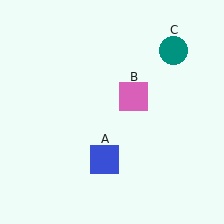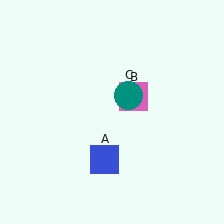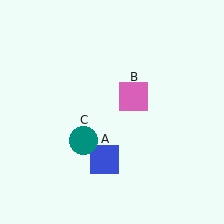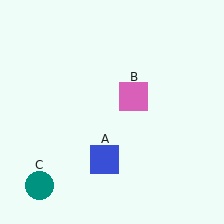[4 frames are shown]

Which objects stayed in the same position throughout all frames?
Blue square (object A) and pink square (object B) remained stationary.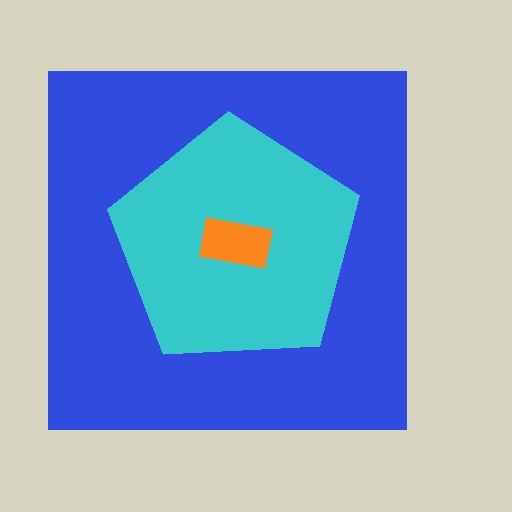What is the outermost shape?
The blue square.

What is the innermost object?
The orange rectangle.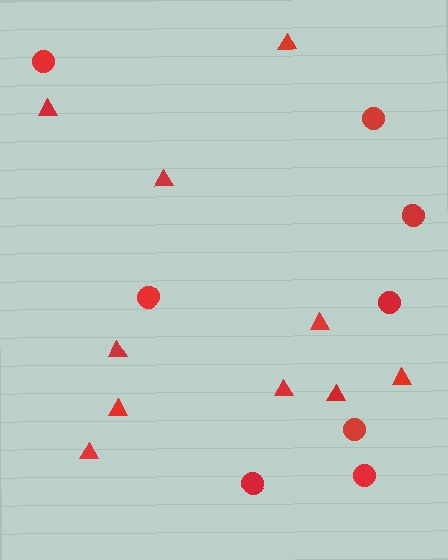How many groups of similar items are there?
There are 2 groups: one group of circles (8) and one group of triangles (10).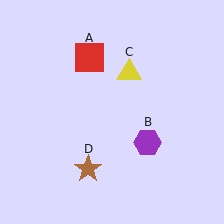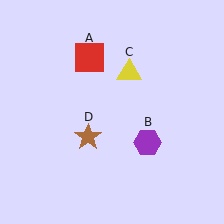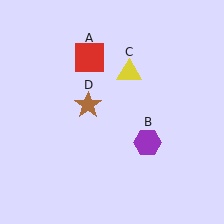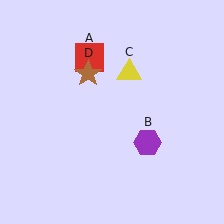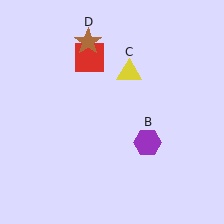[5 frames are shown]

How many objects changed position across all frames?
1 object changed position: brown star (object D).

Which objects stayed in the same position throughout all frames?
Red square (object A) and purple hexagon (object B) and yellow triangle (object C) remained stationary.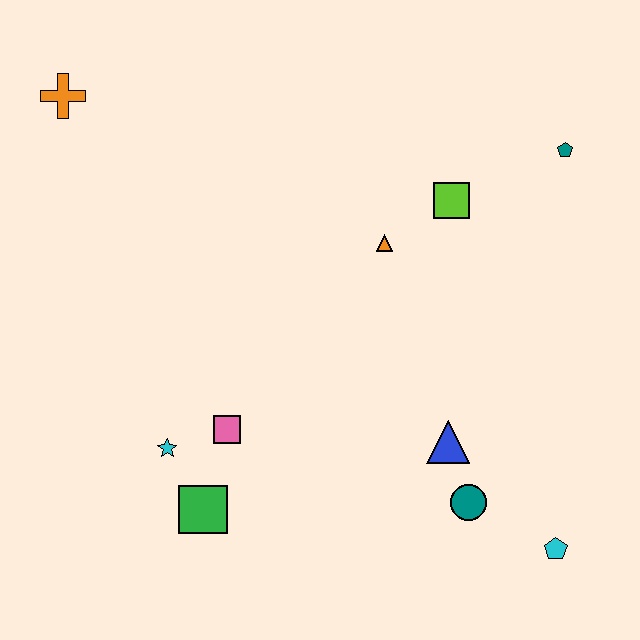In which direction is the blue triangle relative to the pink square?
The blue triangle is to the right of the pink square.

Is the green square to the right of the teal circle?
No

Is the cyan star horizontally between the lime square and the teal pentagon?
No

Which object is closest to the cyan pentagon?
The teal circle is closest to the cyan pentagon.